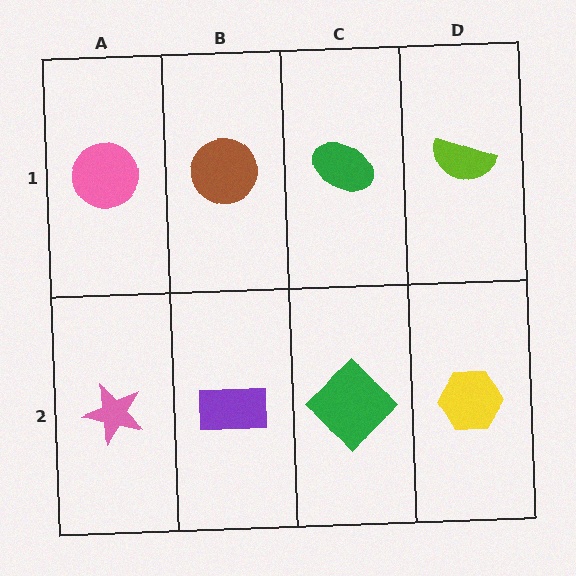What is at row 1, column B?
A brown circle.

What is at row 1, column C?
A green ellipse.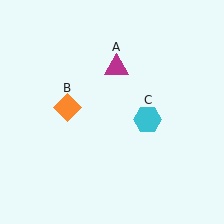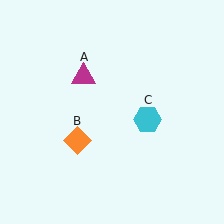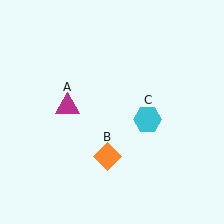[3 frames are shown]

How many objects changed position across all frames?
2 objects changed position: magenta triangle (object A), orange diamond (object B).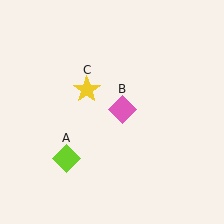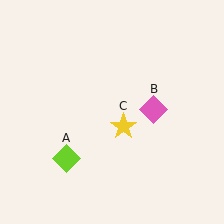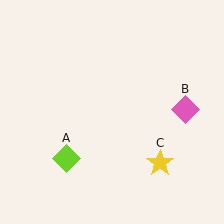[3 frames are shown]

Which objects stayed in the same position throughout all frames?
Lime diamond (object A) remained stationary.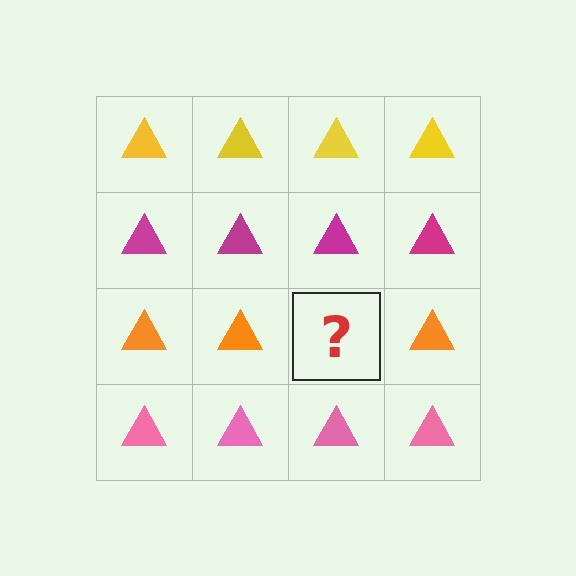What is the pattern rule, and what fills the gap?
The rule is that each row has a consistent color. The gap should be filled with an orange triangle.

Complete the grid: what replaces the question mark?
The question mark should be replaced with an orange triangle.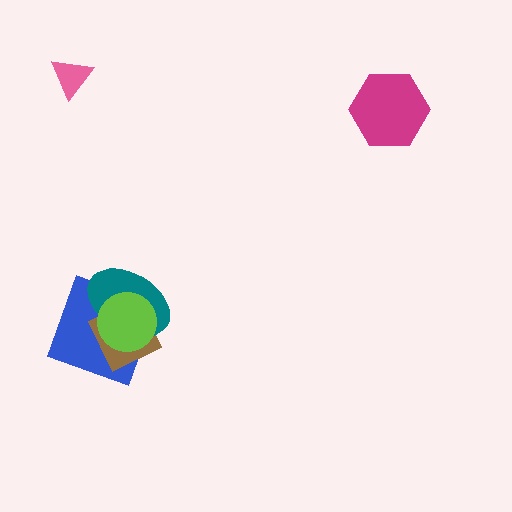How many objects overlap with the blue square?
3 objects overlap with the blue square.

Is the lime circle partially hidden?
No, no other shape covers it.